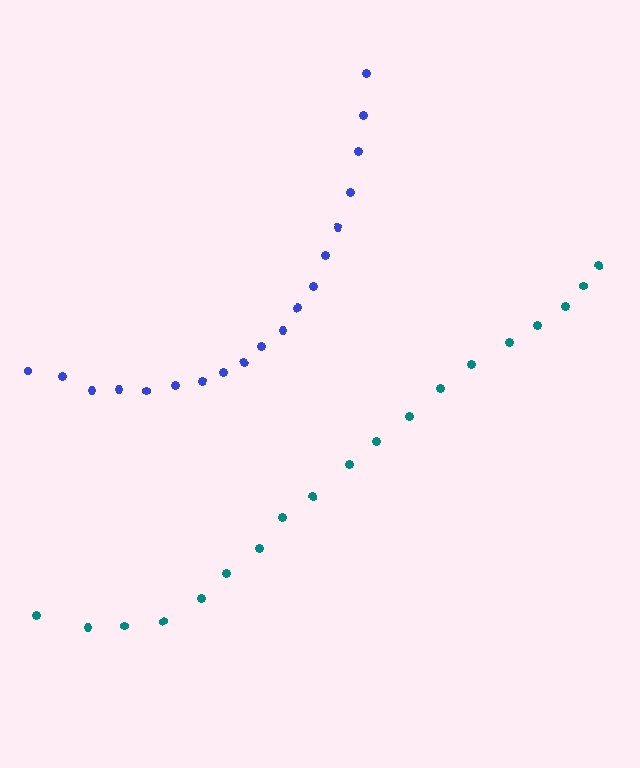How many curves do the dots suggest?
There are 2 distinct paths.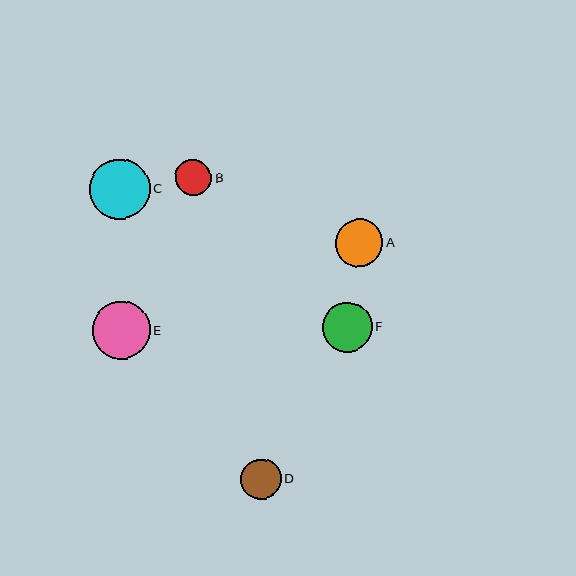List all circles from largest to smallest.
From largest to smallest: C, E, F, A, D, B.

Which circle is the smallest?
Circle B is the smallest with a size of approximately 36 pixels.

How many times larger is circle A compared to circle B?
Circle A is approximately 1.3 times the size of circle B.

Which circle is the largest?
Circle C is the largest with a size of approximately 61 pixels.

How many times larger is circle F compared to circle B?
Circle F is approximately 1.4 times the size of circle B.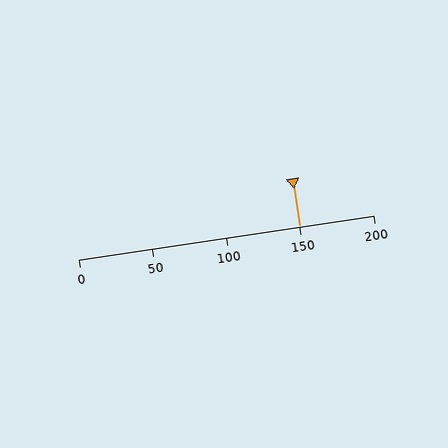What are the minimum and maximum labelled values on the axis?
The axis runs from 0 to 200.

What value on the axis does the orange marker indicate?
The marker indicates approximately 150.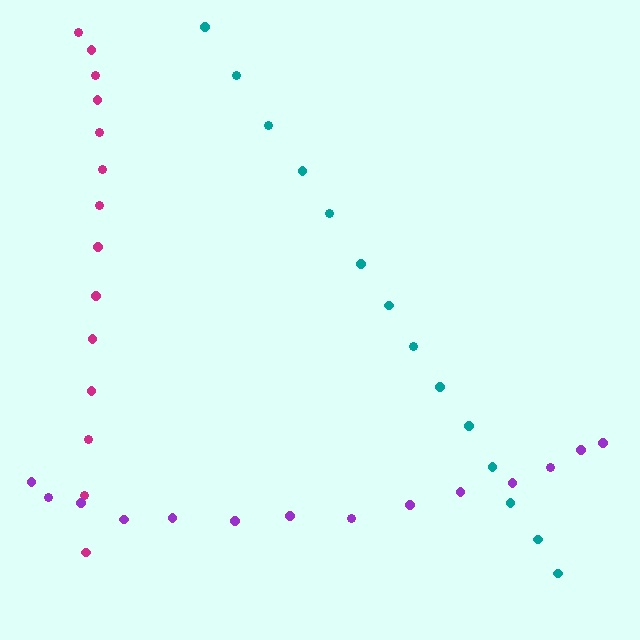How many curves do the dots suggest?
There are 3 distinct paths.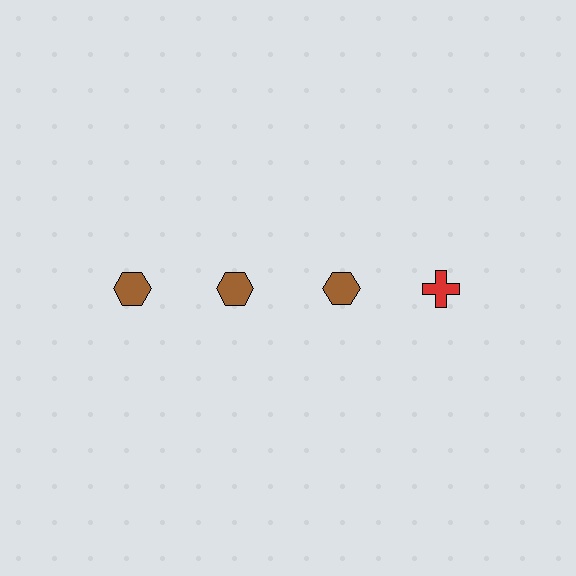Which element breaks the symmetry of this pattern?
The red cross in the top row, second from right column breaks the symmetry. All other shapes are brown hexagons.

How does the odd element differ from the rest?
It differs in both color (red instead of brown) and shape (cross instead of hexagon).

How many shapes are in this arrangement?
There are 4 shapes arranged in a grid pattern.